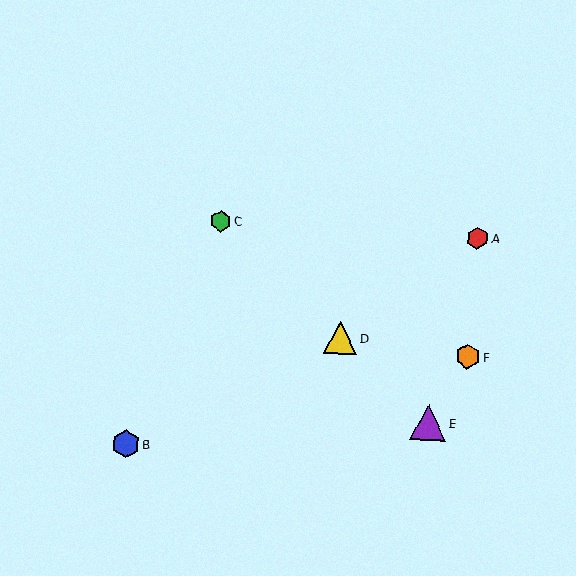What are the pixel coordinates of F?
Object F is at (468, 356).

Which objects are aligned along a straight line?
Objects C, D, E are aligned along a straight line.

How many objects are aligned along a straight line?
3 objects (C, D, E) are aligned along a straight line.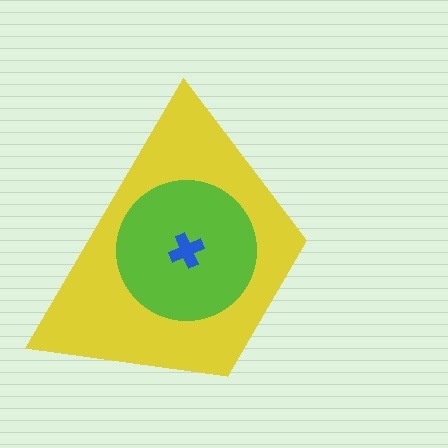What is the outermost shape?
The yellow trapezoid.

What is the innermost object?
The blue cross.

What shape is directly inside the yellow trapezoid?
The lime circle.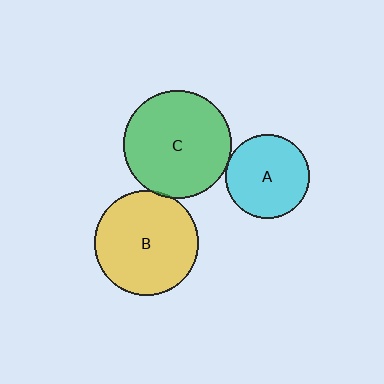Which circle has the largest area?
Circle C (green).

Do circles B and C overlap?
Yes.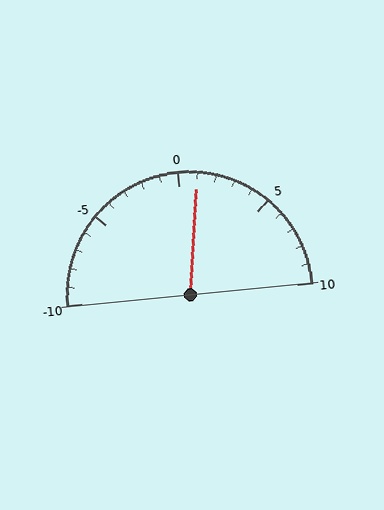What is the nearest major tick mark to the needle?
The nearest major tick mark is 0.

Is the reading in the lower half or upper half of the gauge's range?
The reading is in the upper half of the range (-10 to 10).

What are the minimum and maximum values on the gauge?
The gauge ranges from -10 to 10.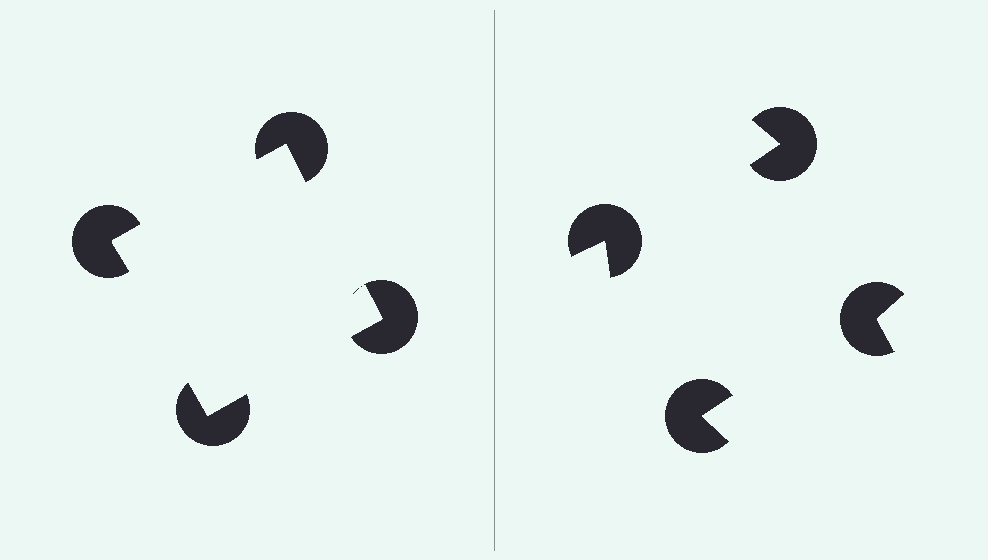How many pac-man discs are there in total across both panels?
8 — 4 on each side.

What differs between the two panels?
The pac-man discs are positioned identically on both sides; only the wedge orientations differ. On the left they align to a square; on the right they are misaligned.